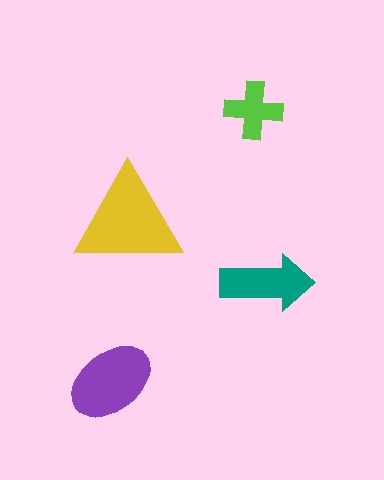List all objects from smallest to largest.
The lime cross, the teal arrow, the purple ellipse, the yellow triangle.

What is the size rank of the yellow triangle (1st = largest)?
1st.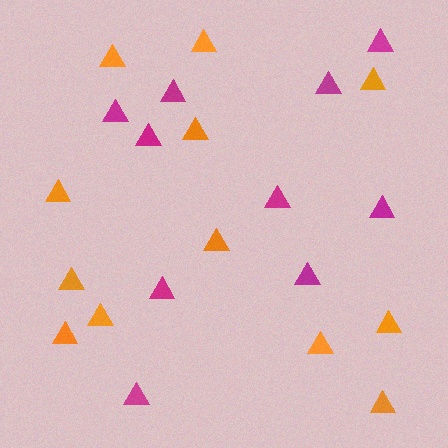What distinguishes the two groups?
There are 2 groups: one group of orange triangles (12) and one group of magenta triangles (10).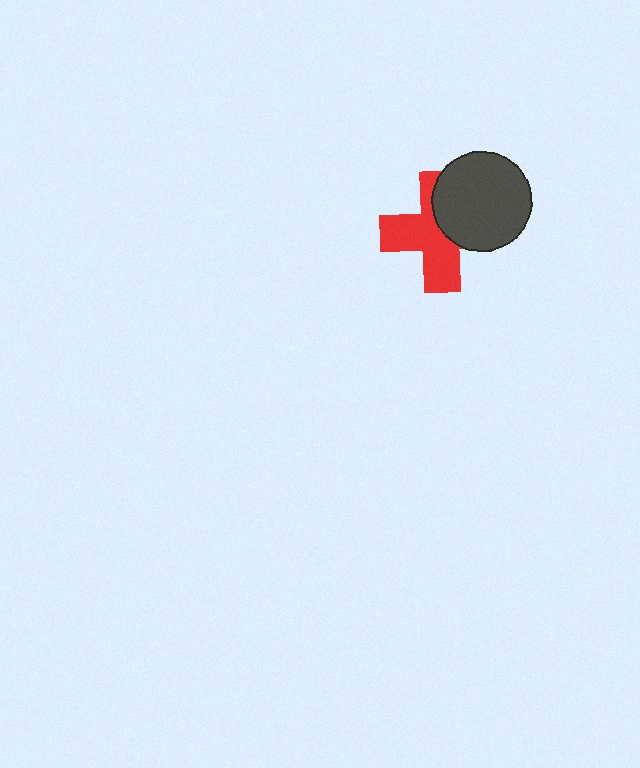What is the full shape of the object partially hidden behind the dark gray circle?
The partially hidden object is a red cross.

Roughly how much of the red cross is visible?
About half of it is visible (roughly 59%).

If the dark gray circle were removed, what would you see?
You would see the complete red cross.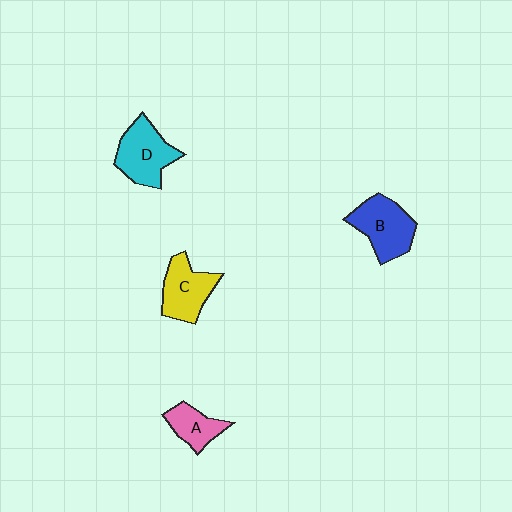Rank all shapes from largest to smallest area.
From largest to smallest: B (blue), D (cyan), C (yellow), A (pink).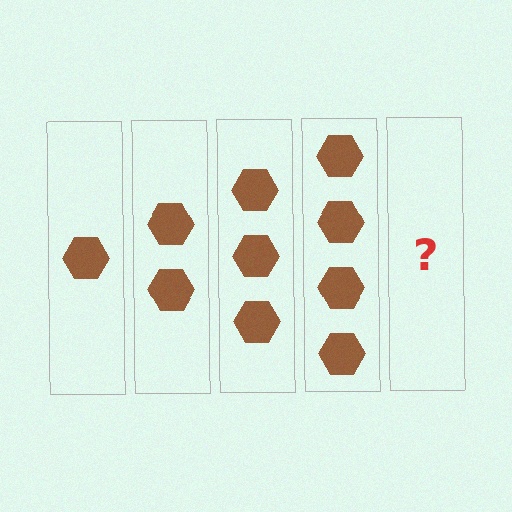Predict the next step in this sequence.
The next step is 5 hexagons.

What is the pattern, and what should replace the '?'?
The pattern is that each step adds one more hexagon. The '?' should be 5 hexagons.